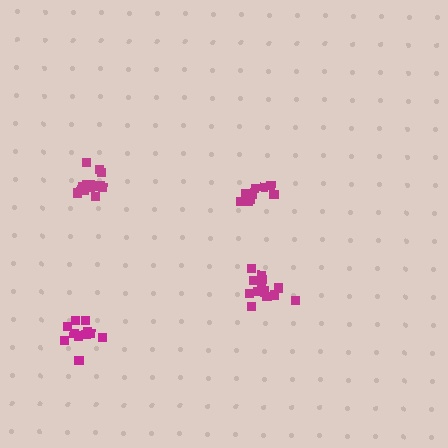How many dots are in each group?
Group 1: 14 dots, Group 2: 13 dots, Group 3: 12 dots, Group 4: 14 dots (53 total).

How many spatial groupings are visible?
There are 4 spatial groupings.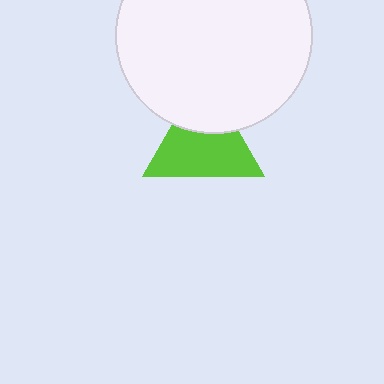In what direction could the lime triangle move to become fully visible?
The lime triangle could move down. That would shift it out from behind the white circle entirely.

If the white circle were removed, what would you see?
You would see the complete lime triangle.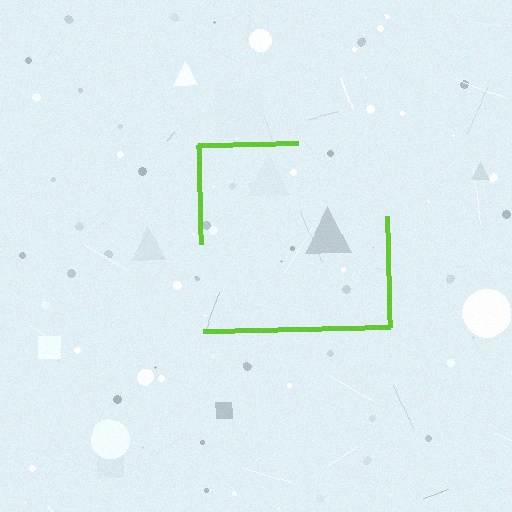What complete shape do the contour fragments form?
The contour fragments form a square.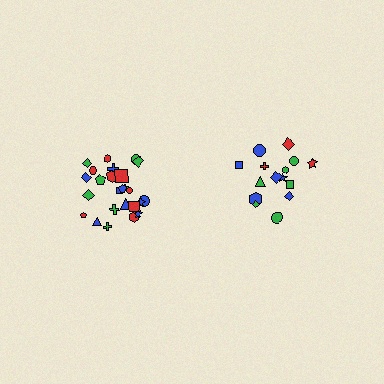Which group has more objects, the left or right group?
The left group.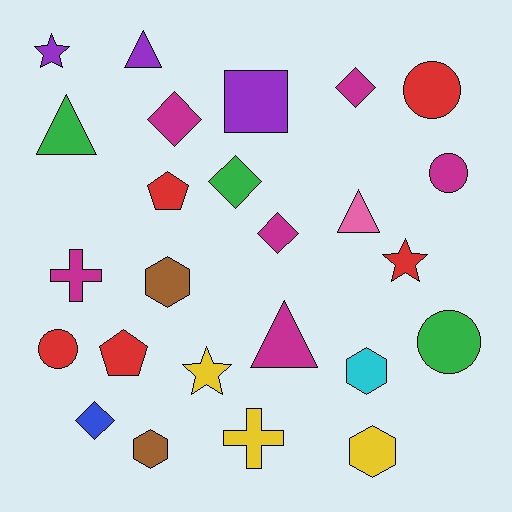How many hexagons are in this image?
There are 4 hexagons.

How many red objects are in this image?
There are 5 red objects.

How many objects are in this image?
There are 25 objects.